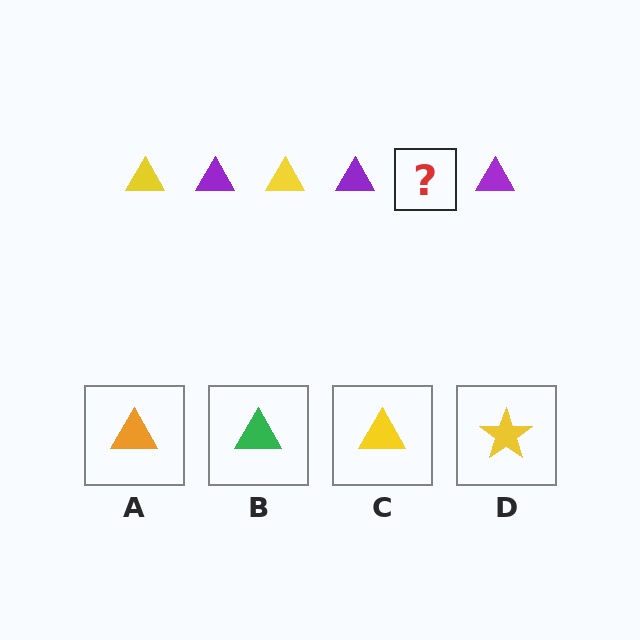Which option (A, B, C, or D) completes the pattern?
C.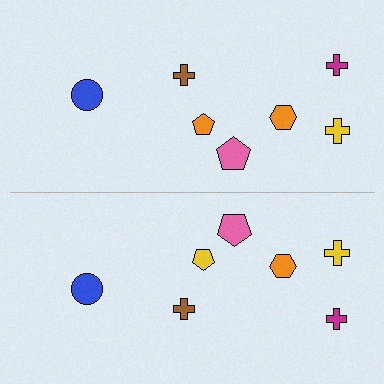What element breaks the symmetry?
The yellow pentagon on the bottom side breaks the symmetry — its mirror counterpart is orange.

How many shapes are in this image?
There are 14 shapes in this image.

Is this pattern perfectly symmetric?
No, the pattern is not perfectly symmetric. The yellow pentagon on the bottom side breaks the symmetry — its mirror counterpart is orange.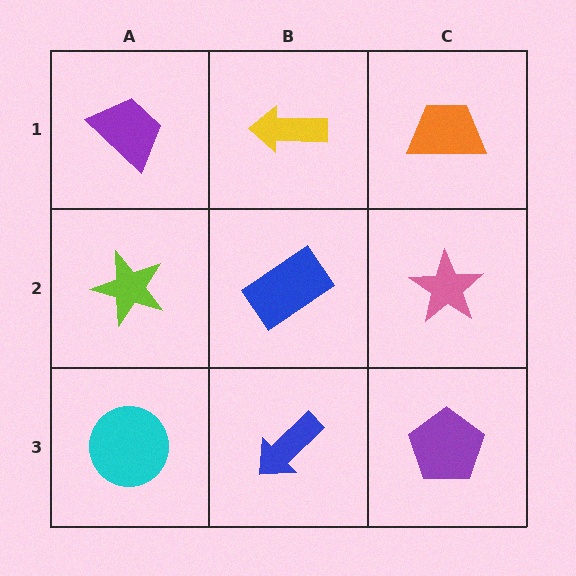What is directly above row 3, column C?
A pink star.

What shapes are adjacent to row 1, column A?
A lime star (row 2, column A), a yellow arrow (row 1, column B).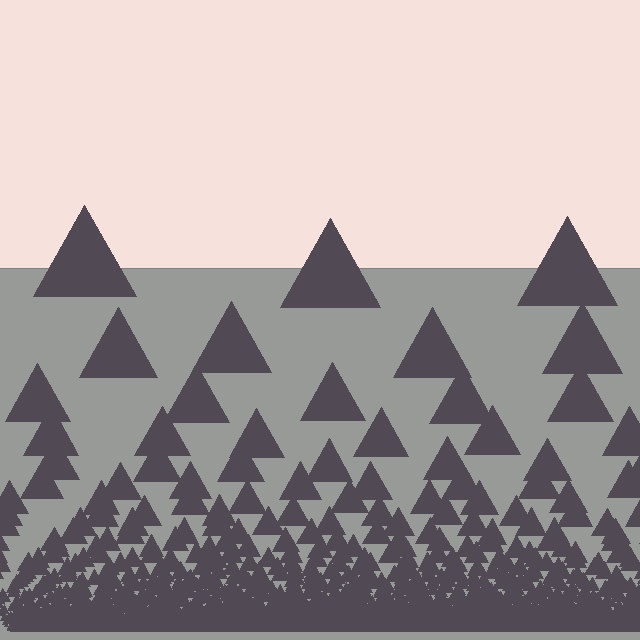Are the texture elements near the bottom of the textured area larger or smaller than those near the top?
Smaller. The gradient is inverted — elements near the bottom are smaller and denser.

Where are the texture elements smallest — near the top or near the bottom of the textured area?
Near the bottom.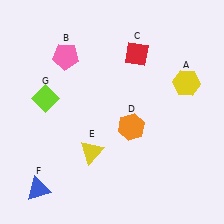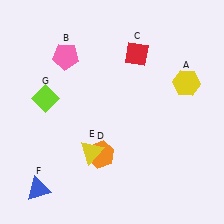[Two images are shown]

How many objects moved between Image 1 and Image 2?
1 object moved between the two images.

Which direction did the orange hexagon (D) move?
The orange hexagon (D) moved left.